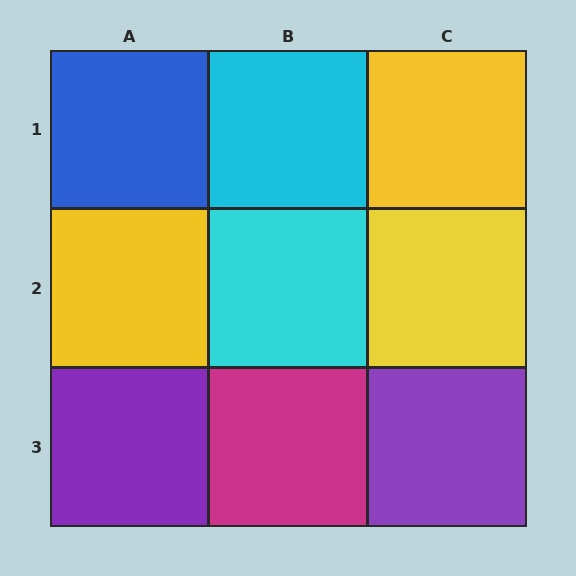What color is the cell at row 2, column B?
Cyan.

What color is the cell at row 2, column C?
Yellow.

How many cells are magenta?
1 cell is magenta.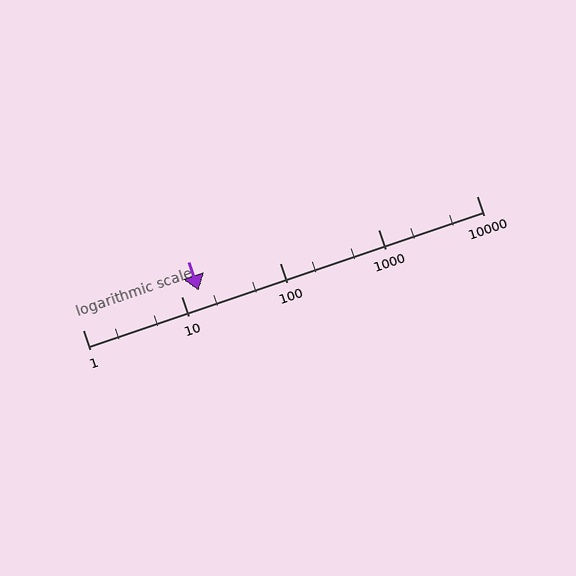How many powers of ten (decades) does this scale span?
The scale spans 4 decades, from 1 to 10000.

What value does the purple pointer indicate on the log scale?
The pointer indicates approximately 15.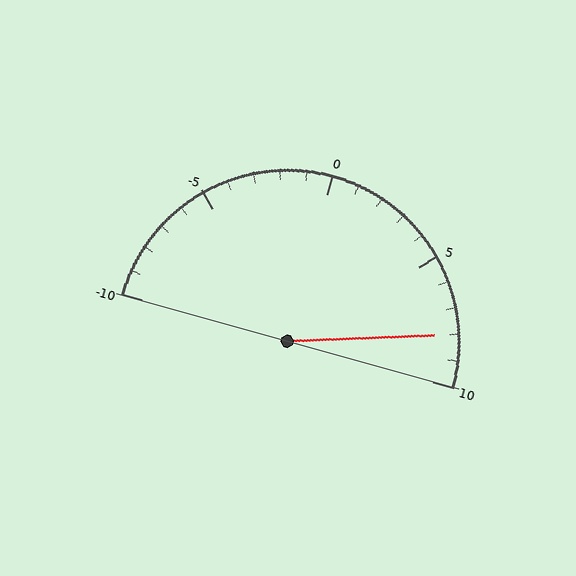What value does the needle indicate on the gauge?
The needle indicates approximately 8.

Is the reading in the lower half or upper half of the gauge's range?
The reading is in the upper half of the range (-10 to 10).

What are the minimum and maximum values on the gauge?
The gauge ranges from -10 to 10.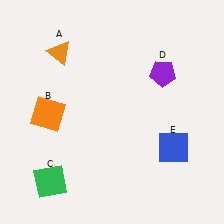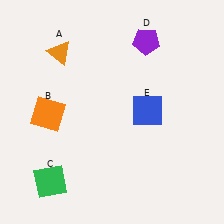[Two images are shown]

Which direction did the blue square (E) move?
The blue square (E) moved up.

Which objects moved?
The objects that moved are: the purple pentagon (D), the blue square (E).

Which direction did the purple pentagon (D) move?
The purple pentagon (D) moved up.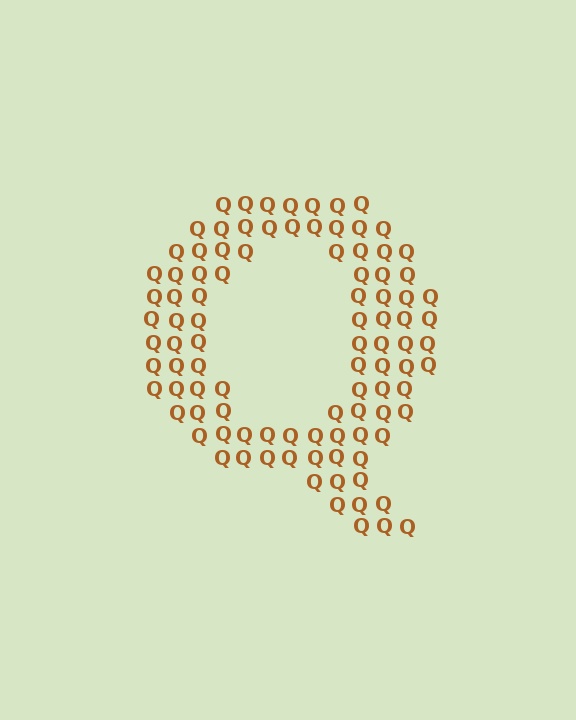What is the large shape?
The large shape is the letter Q.